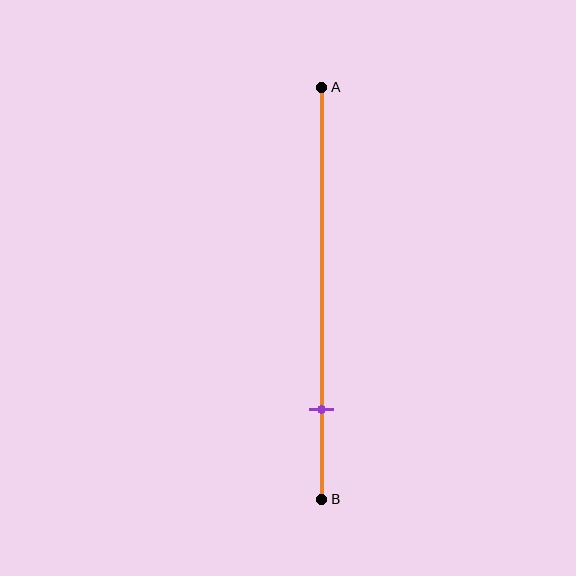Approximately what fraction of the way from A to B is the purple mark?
The purple mark is approximately 80% of the way from A to B.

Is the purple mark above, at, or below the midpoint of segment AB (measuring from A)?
The purple mark is below the midpoint of segment AB.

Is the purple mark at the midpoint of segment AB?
No, the mark is at about 80% from A, not at the 50% midpoint.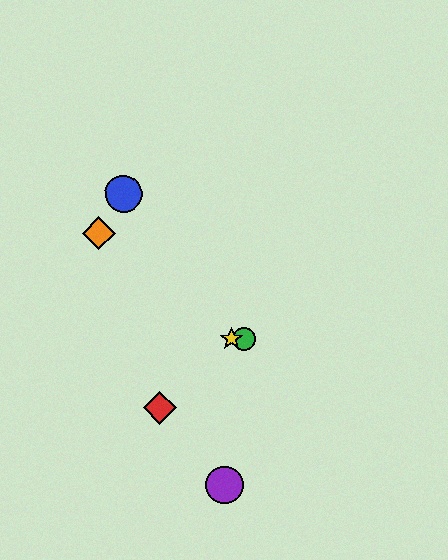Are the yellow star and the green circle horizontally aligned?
Yes, both are at y≈339.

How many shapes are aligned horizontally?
2 shapes (the green circle, the yellow star) are aligned horizontally.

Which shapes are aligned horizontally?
The green circle, the yellow star are aligned horizontally.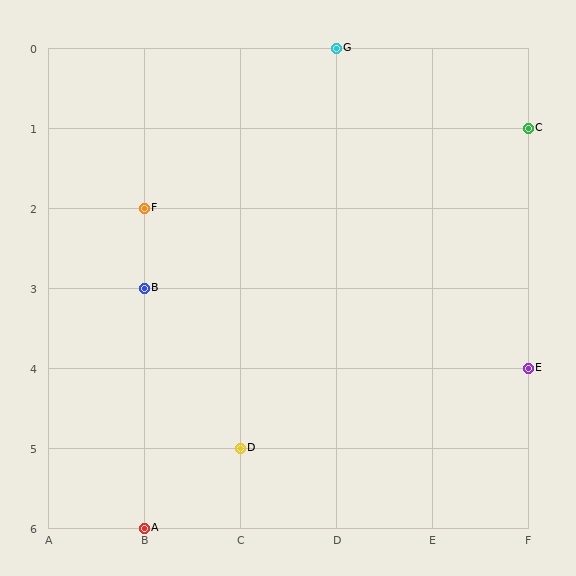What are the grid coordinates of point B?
Point B is at grid coordinates (B, 3).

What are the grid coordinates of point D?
Point D is at grid coordinates (C, 5).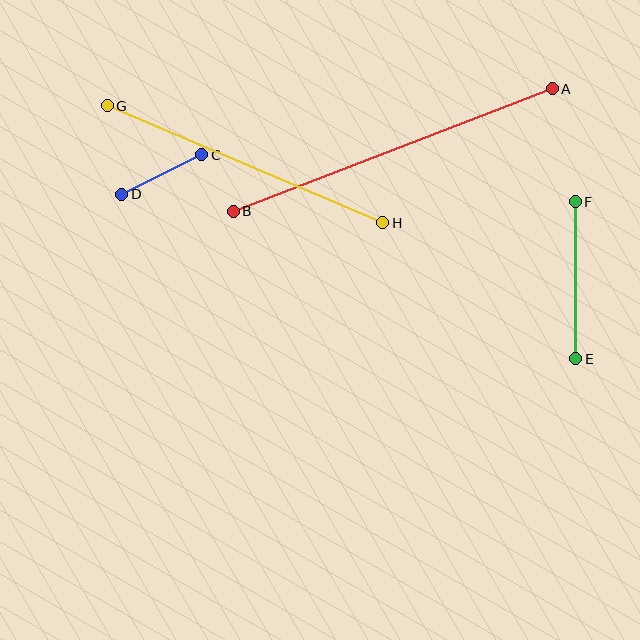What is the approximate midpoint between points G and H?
The midpoint is at approximately (245, 164) pixels.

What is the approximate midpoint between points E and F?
The midpoint is at approximately (575, 280) pixels.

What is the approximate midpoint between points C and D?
The midpoint is at approximately (162, 175) pixels.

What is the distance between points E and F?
The distance is approximately 157 pixels.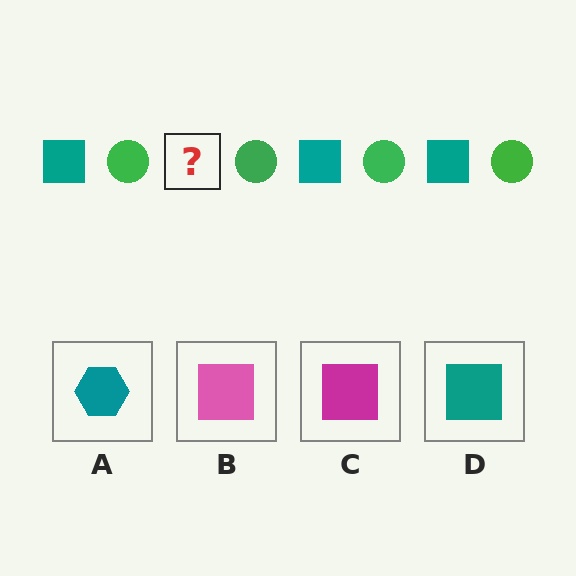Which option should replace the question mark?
Option D.